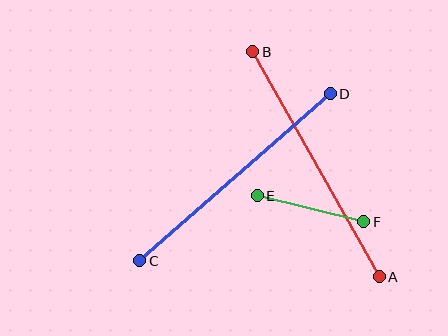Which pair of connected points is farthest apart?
Points A and B are farthest apart.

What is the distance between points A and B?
The distance is approximately 258 pixels.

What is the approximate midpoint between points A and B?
The midpoint is at approximately (316, 164) pixels.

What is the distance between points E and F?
The distance is approximately 110 pixels.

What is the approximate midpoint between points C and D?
The midpoint is at approximately (235, 177) pixels.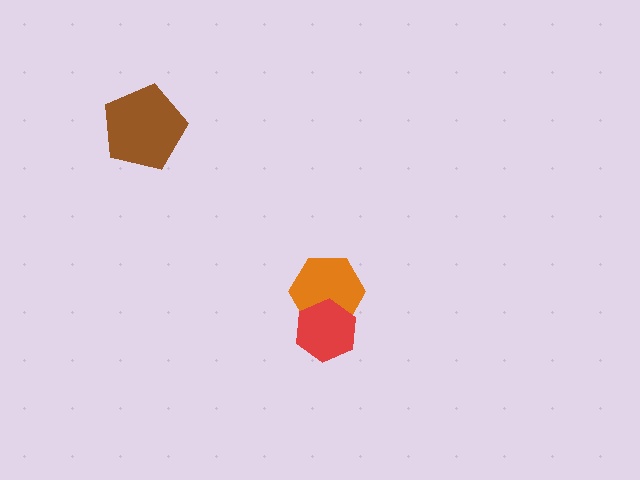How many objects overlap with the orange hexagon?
1 object overlaps with the orange hexagon.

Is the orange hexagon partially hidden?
Yes, it is partially covered by another shape.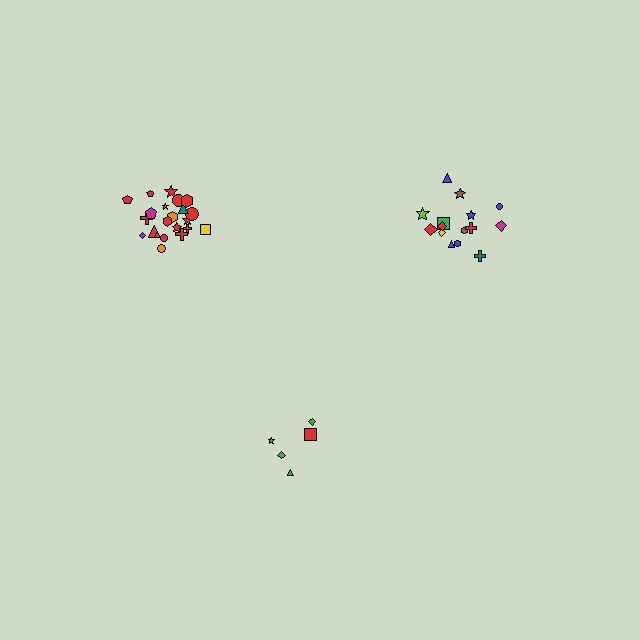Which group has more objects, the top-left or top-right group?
The top-left group.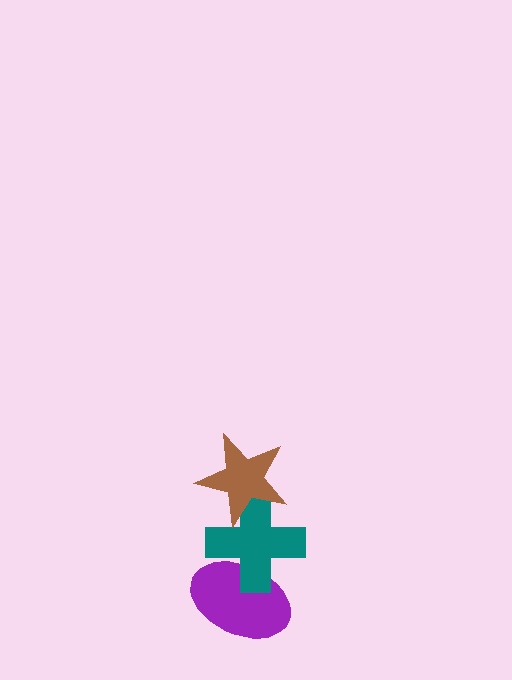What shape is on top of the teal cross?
The brown star is on top of the teal cross.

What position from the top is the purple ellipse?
The purple ellipse is 3rd from the top.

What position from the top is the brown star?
The brown star is 1st from the top.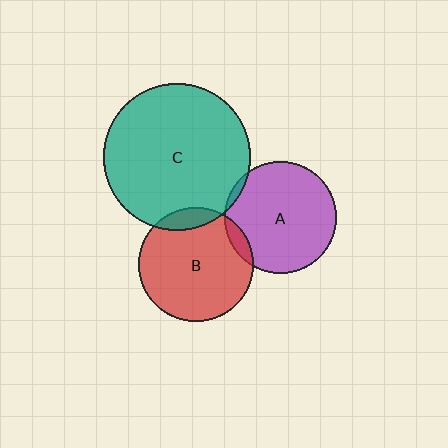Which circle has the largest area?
Circle C (teal).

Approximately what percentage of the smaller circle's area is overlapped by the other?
Approximately 5%.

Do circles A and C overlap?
Yes.